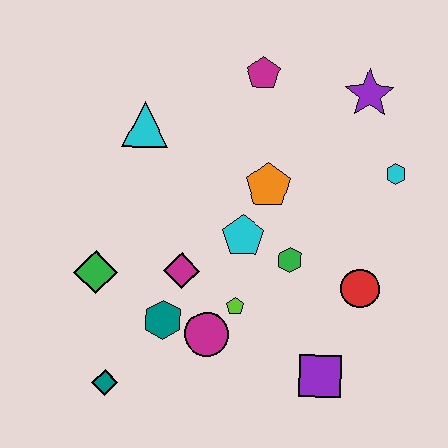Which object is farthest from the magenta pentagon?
The teal diamond is farthest from the magenta pentagon.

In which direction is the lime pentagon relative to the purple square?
The lime pentagon is to the left of the purple square.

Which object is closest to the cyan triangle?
The magenta pentagon is closest to the cyan triangle.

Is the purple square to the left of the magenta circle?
No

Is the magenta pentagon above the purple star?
Yes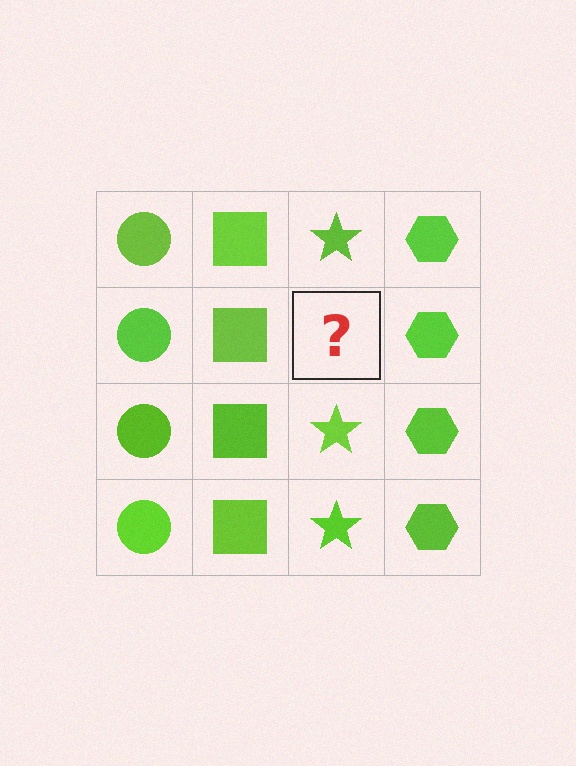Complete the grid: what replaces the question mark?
The question mark should be replaced with a lime star.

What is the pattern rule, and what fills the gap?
The rule is that each column has a consistent shape. The gap should be filled with a lime star.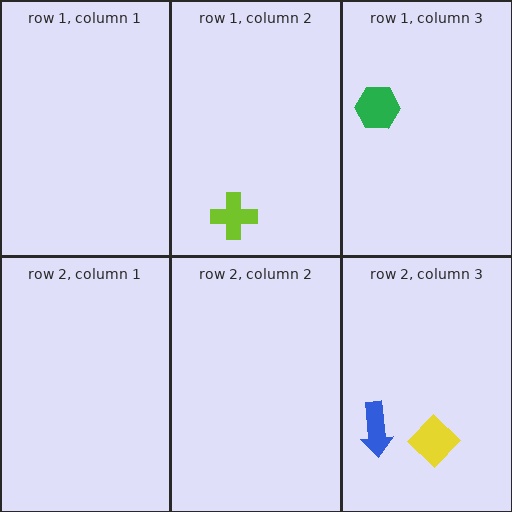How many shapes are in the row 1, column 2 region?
1.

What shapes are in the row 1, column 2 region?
The lime cross.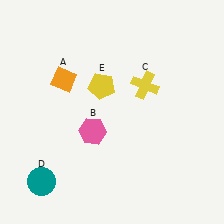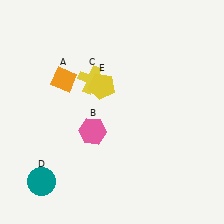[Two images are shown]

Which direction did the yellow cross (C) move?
The yellow cross (C) moved left.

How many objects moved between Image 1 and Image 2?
1 object moved between the two images.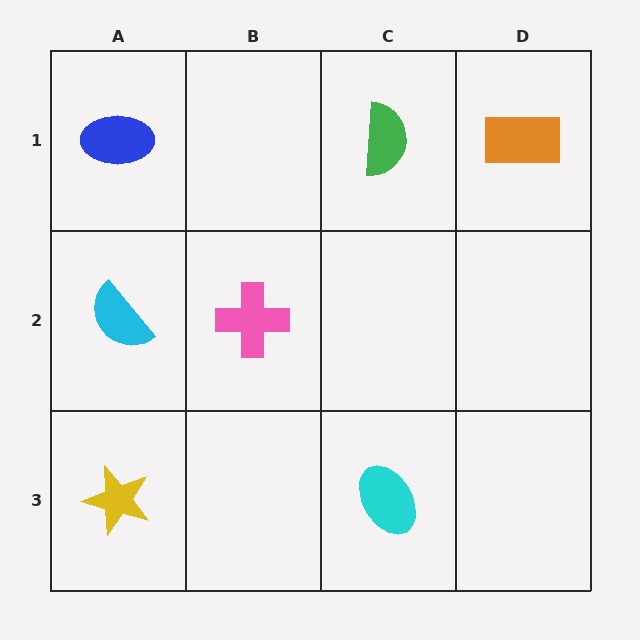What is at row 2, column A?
A cyan semicircle.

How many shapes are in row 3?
2 shapes.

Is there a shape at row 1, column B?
No, that cell is empty.